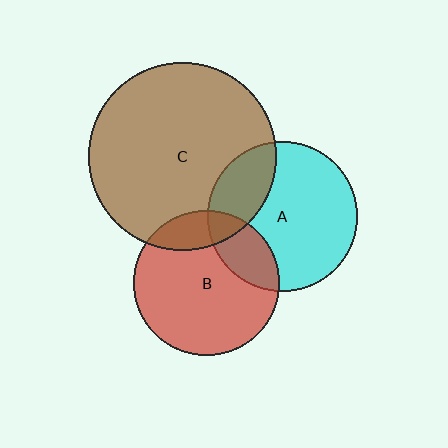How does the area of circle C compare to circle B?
Approximately 1.7 times.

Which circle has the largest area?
Circle C (brown).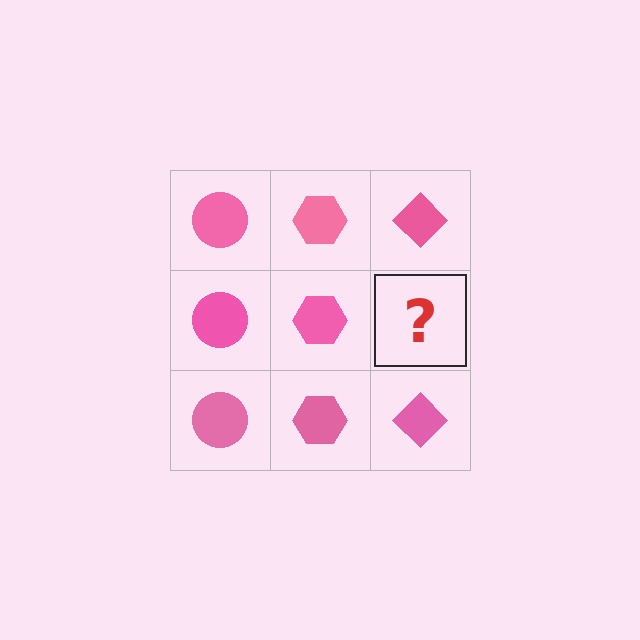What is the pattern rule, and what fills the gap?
The rule is that each column has a consistent shape. The gap should be filled with a pink diamond.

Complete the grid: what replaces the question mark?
The question mark should be replaced with a pink diamond.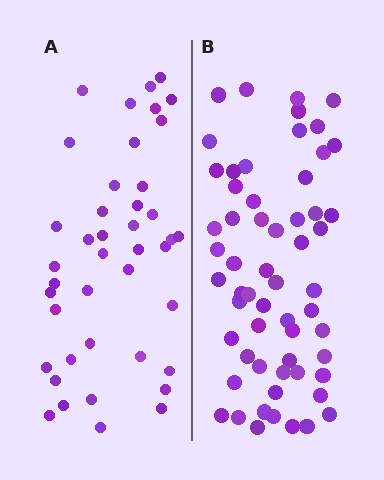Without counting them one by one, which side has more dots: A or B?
Region B (the right region) has more dots.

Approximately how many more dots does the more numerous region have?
Region B has approximately 15 more dots than region A.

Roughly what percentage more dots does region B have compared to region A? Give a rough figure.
About 40% more.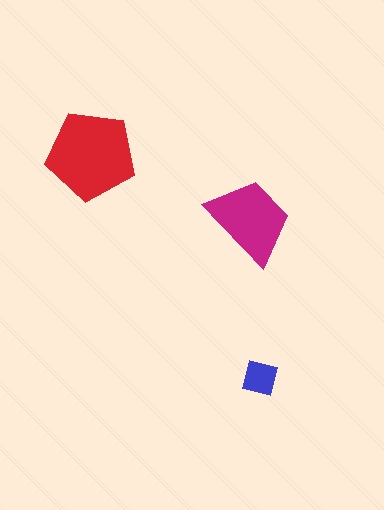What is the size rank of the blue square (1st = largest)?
3rd.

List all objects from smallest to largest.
The blue square, the magenta trapezoid, the red pentagon.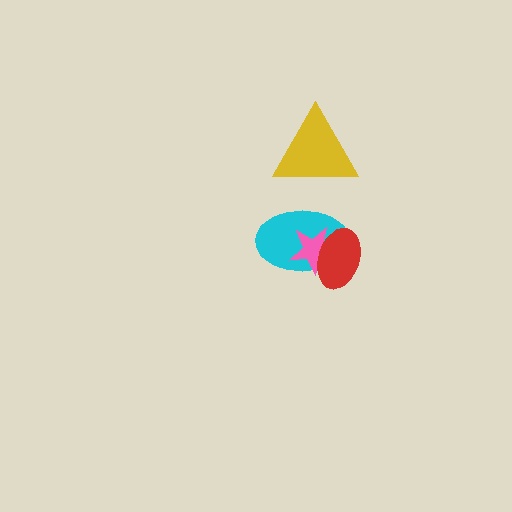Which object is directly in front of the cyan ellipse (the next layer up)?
The pink star is directly in front of the cyan ellipse.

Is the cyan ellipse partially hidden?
Yes, it is partially covered by another shape.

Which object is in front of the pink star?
The red ellipse is in front of the pink star.